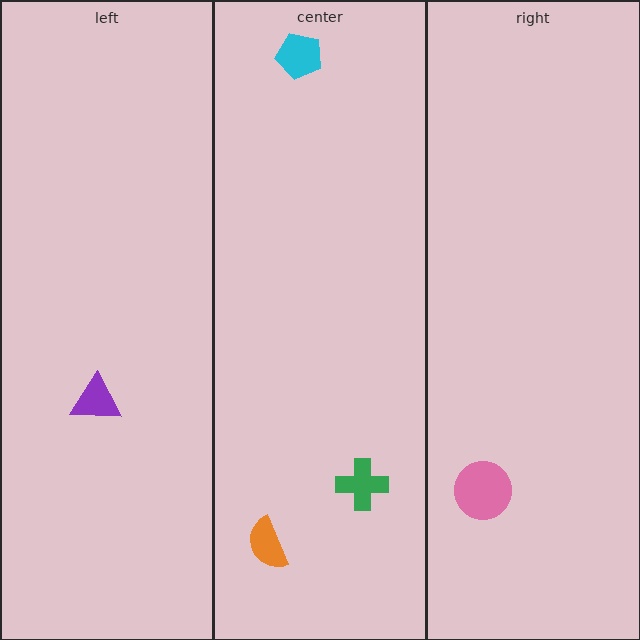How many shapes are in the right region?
1.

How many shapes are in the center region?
3.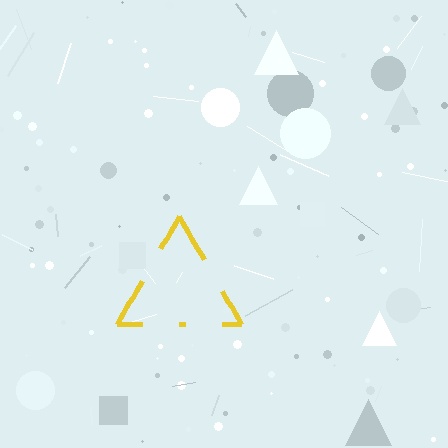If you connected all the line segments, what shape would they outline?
They would outline a triangle.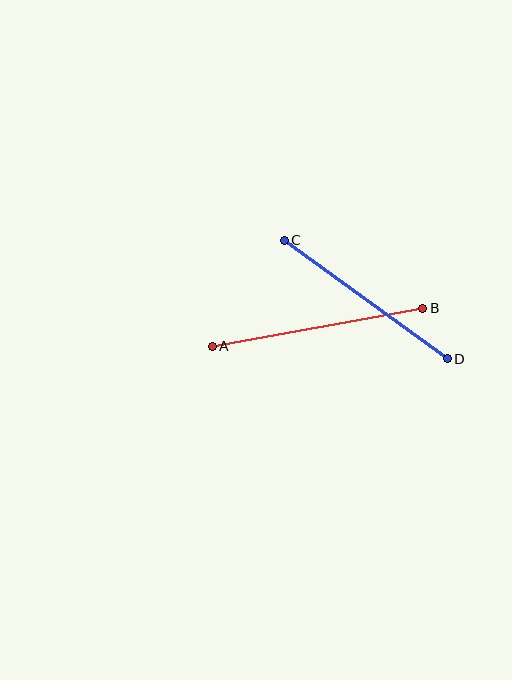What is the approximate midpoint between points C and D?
The midpoint is at approximately (366, 299) pixels.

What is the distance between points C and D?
The distance is approximately 202 pixels.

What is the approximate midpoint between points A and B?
The midpoint is at approximately (318, 327) pixels.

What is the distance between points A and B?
The distance is approximately 214 pixels.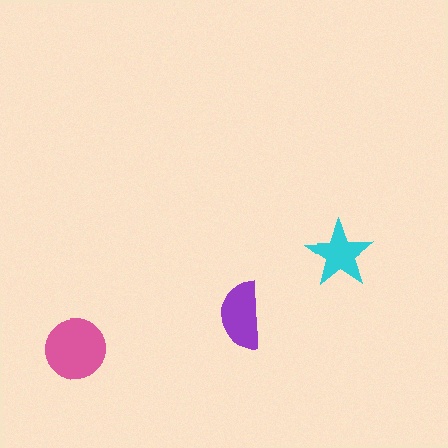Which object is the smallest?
The cyan star.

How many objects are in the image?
There are 3 objects in the image.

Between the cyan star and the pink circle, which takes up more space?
The pink circle.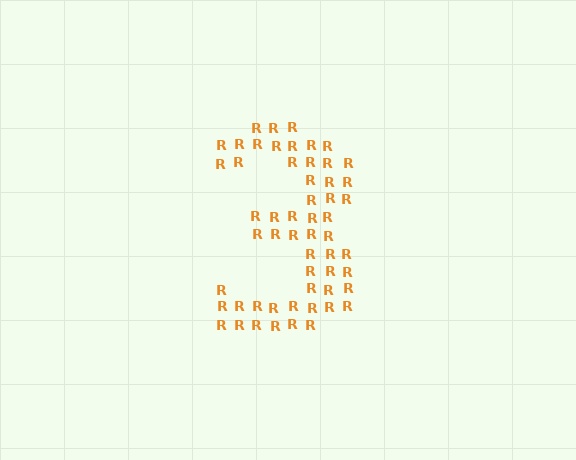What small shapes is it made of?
It is made of small letter R's.